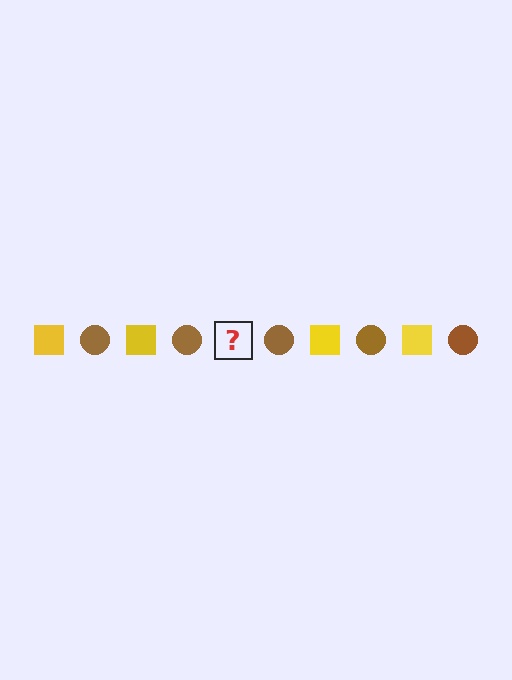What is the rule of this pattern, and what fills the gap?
The rule is that the pattern alternates between yellow square and brown circle. The gap should be filled with a yellow square.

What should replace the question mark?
The question mark should be replaced with a yellow square.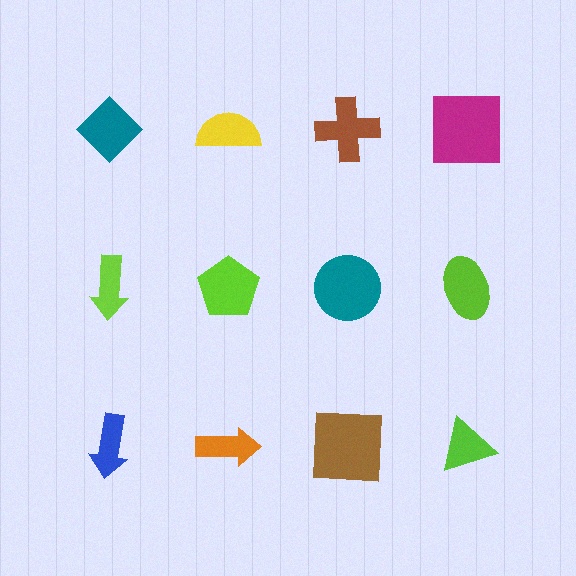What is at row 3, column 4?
A lime triangle.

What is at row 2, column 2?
A lime pentagon.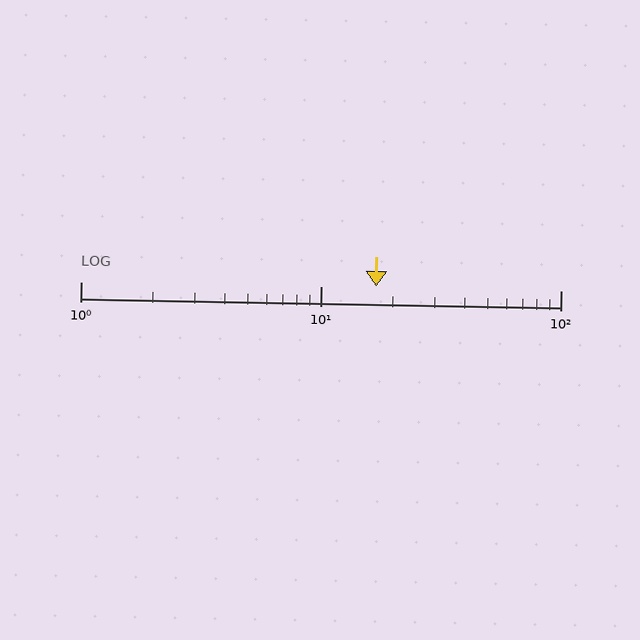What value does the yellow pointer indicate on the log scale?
The pointer indicates approximately 17.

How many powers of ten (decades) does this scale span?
The scale spans 2 decades, from 1 to 100.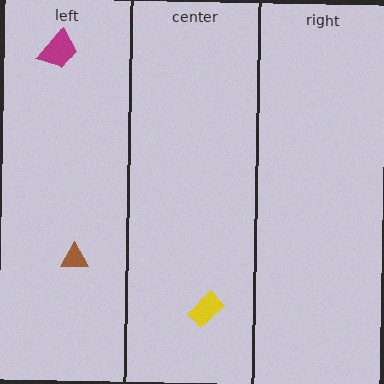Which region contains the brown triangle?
The left region.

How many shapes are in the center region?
1.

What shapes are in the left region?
The magenta trapezoid, the brown triangle.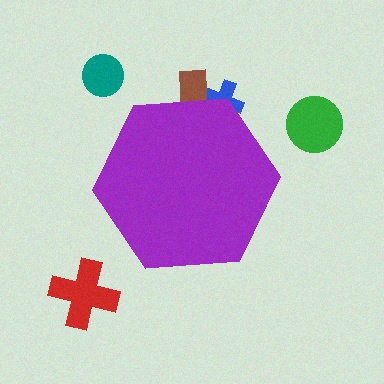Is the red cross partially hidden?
No, the red cross is fully visible.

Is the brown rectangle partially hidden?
Yes, the brown rectangle is partially hidden behind the purple hexagon.